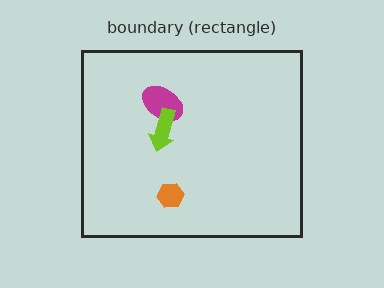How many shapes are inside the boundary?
3 inside, 0 outside.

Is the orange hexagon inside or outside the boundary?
Inside.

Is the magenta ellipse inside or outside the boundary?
Inside.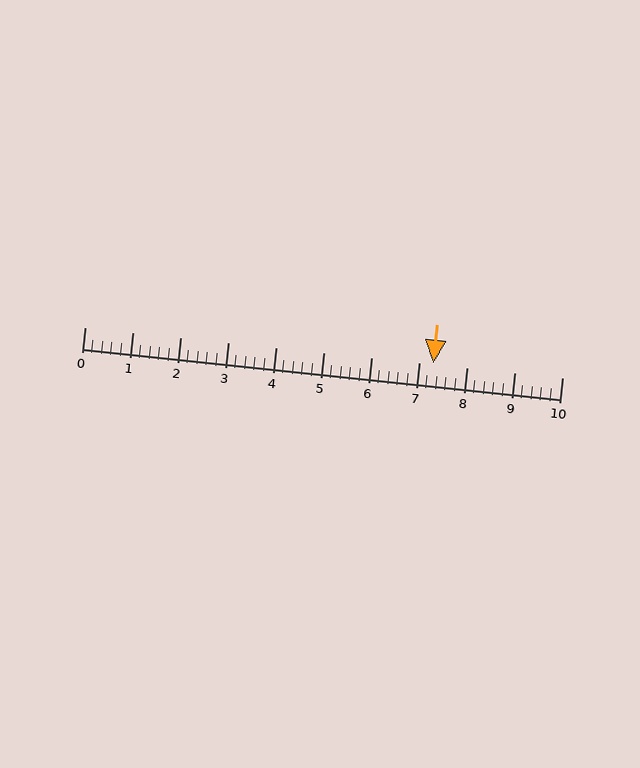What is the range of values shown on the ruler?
The ruler shows values from 0 to 10.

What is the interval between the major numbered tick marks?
The major tick marks are spaced 1 units apart.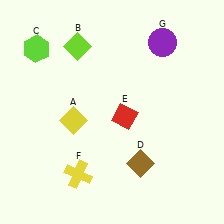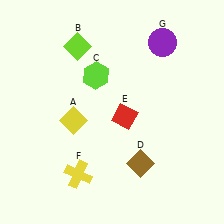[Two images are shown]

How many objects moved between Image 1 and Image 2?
1 object moved between the two images.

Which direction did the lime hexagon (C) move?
The lime hexagon (C) moved right.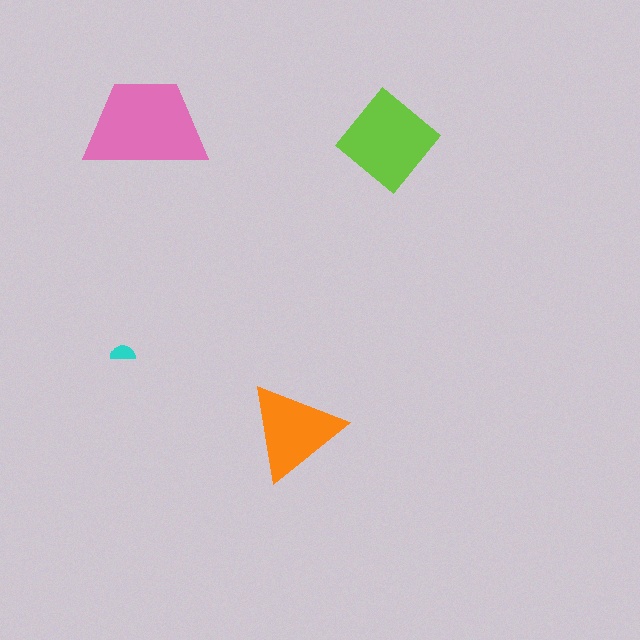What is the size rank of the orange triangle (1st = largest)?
3rd.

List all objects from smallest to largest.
The cyan semicircle, the orange triangle, the lime diamond, the pink trapezoid.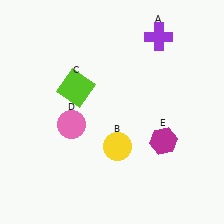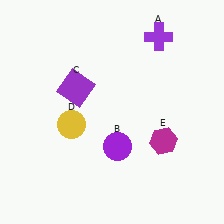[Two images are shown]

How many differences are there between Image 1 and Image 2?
There are 3 differences between the two images.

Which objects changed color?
B changed from yellow to purple. C changed from lime to purple. D changed from pink to yellow.